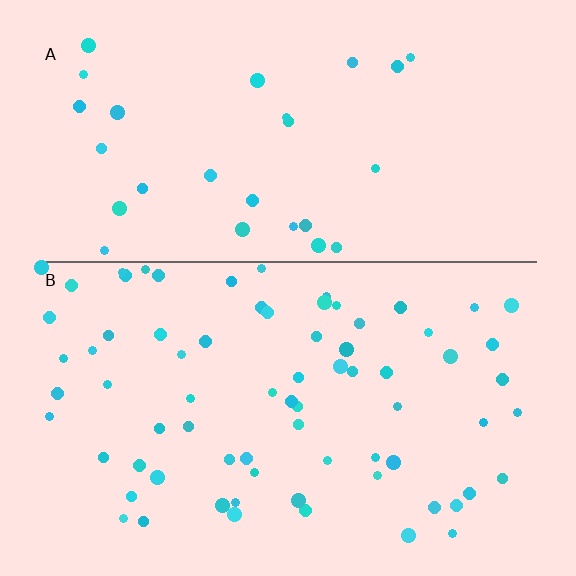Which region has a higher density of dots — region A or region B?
B (the bottom).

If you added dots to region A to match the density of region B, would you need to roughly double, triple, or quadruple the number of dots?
Approximately triple.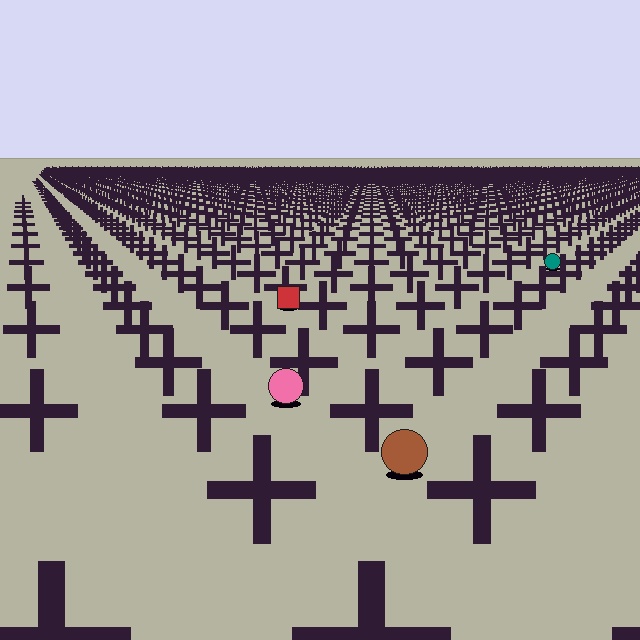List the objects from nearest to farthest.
From nearest to farthest: the brown circle, the pink circle, the red square, the teal circle.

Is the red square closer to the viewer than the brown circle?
No. The brown circle is closer — you can tell from the texture gradient: the ground texture is coarser near it.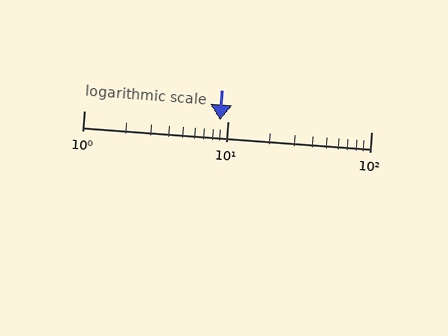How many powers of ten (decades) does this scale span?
The scale spans 2 decades, from 1 to 100.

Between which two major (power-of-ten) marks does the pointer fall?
The pointer is between 1 and 10.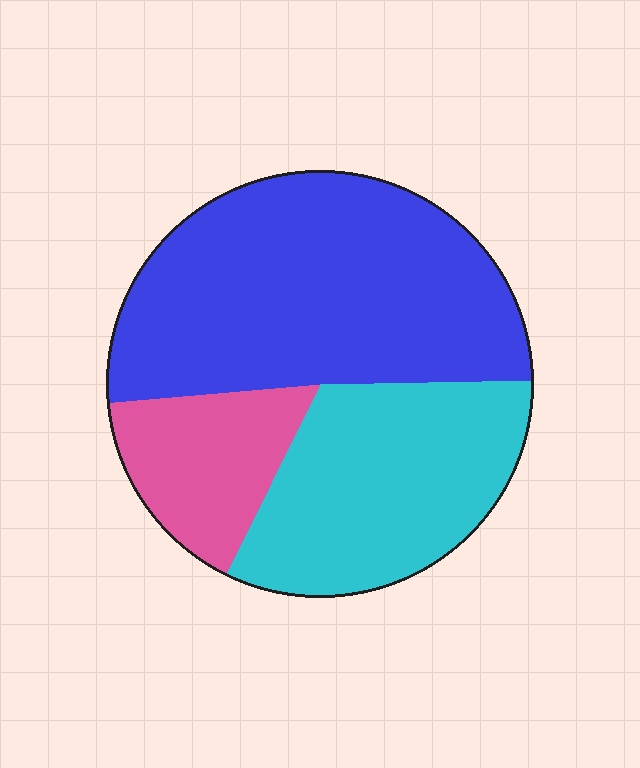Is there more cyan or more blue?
Blue.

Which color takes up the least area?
Pink, at roughly 15%.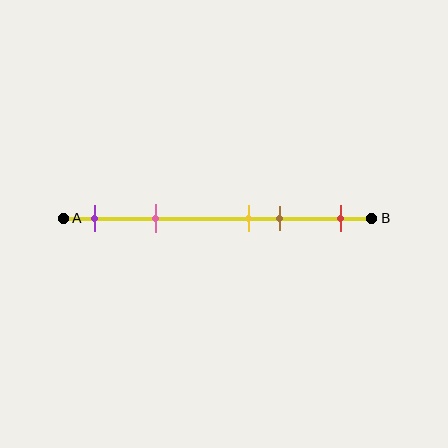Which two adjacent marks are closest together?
The yellow and brown marks are the closest adjacent pair.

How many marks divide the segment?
There are 5 marks dividing the segment.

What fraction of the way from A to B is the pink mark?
The pink mark is approximately 30% (0.3) of the way from A to B.